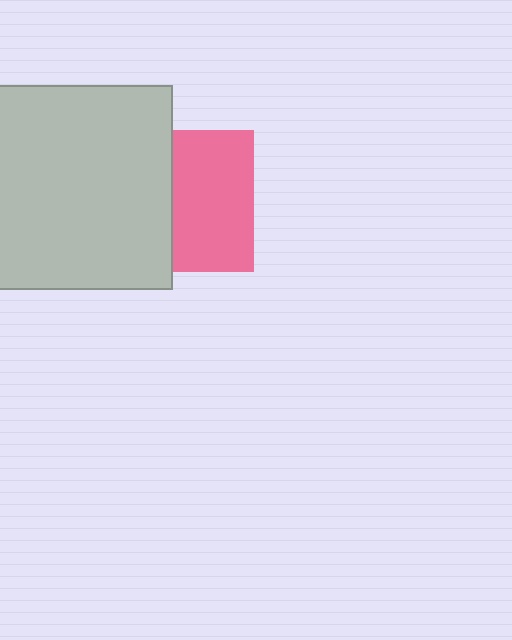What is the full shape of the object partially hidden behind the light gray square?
The partially hidden object is a pink square.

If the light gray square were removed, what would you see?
You would see the complete pink square.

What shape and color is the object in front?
The object in front is a light gray square.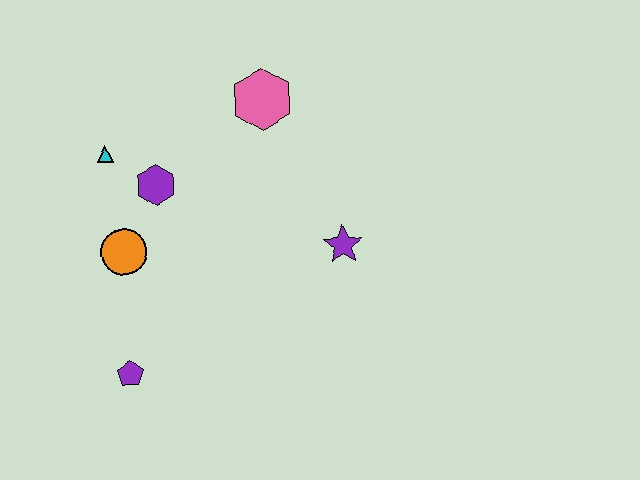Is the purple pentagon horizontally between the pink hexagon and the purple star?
No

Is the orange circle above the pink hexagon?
No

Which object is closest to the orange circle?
The purple hexagon is closest to the orange circle.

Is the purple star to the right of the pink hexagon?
Yes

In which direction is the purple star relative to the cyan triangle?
The purple star is to the right of the cyan triangle.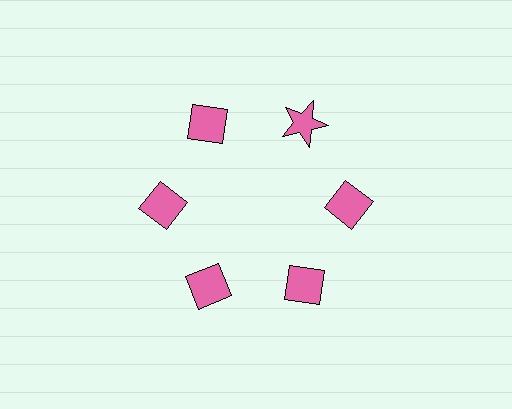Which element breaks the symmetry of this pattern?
The pink star at roughly the 1 o'clock position breaks the symmetry. All other shapes are pink diamonds.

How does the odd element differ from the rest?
It has a different shape: star instead of diamond.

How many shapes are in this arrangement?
There are 6 shapes arranged in a ring pattern.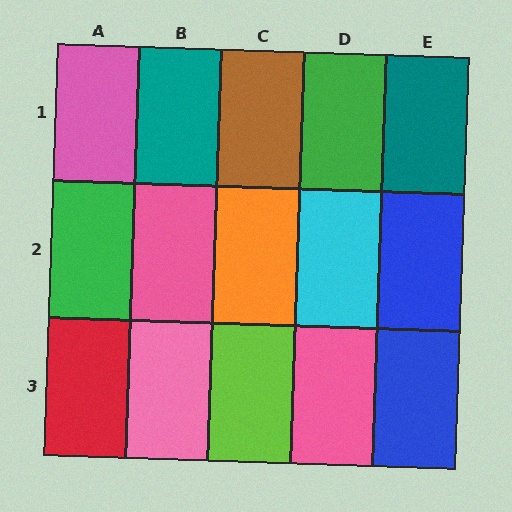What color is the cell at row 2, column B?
Pink.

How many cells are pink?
4 cells are pink.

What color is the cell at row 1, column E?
Teal.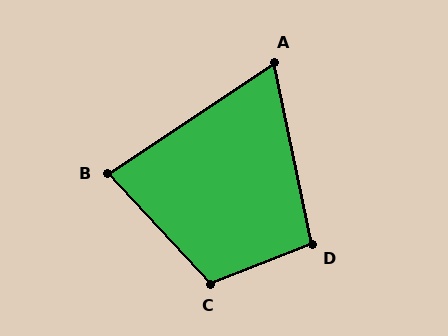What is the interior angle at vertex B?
Approximately 81 degrees (acute).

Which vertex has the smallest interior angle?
A, at approximately 68 degrees.